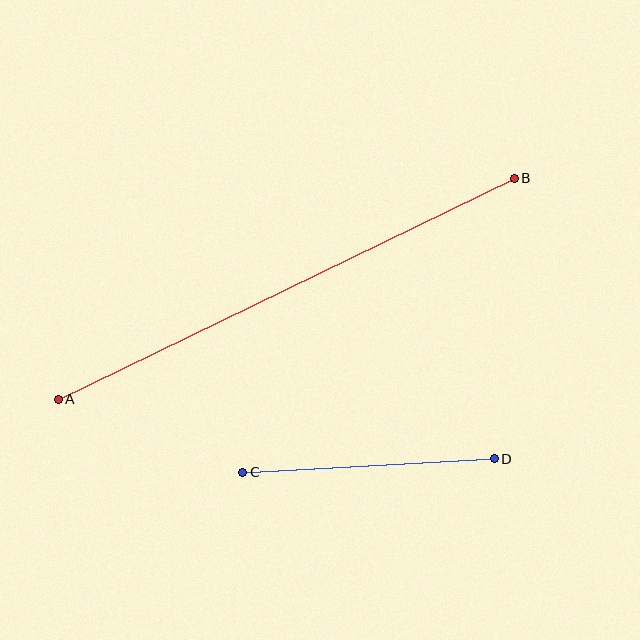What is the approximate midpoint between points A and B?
The midpoint is at approximately (286, 289) pixels.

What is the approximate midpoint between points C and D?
The midpoint is at approximately (368, 466) pixels.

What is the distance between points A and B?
The distance is approximately 506 pixels.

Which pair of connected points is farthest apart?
Points A and B are farthest apart.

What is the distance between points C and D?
The distance is approximately 252 pixels.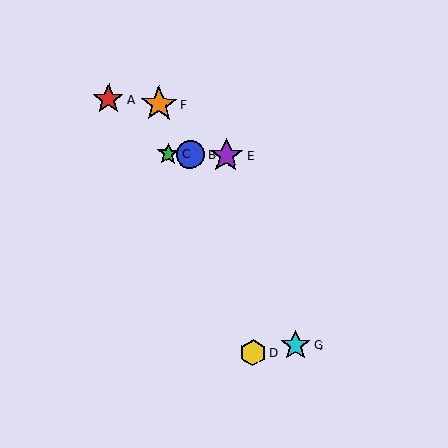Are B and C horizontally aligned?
Yes, both are at y≈154.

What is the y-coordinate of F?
Object F is at y≈104.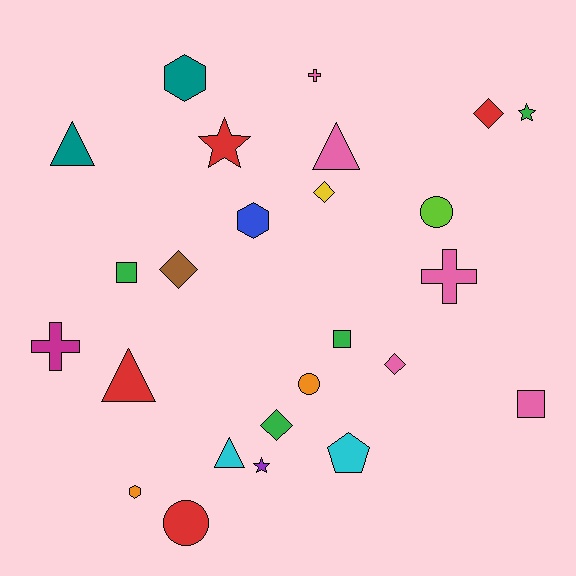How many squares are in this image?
There are 3 squares.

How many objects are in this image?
There are 25 objects.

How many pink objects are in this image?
There are 5 pink objects.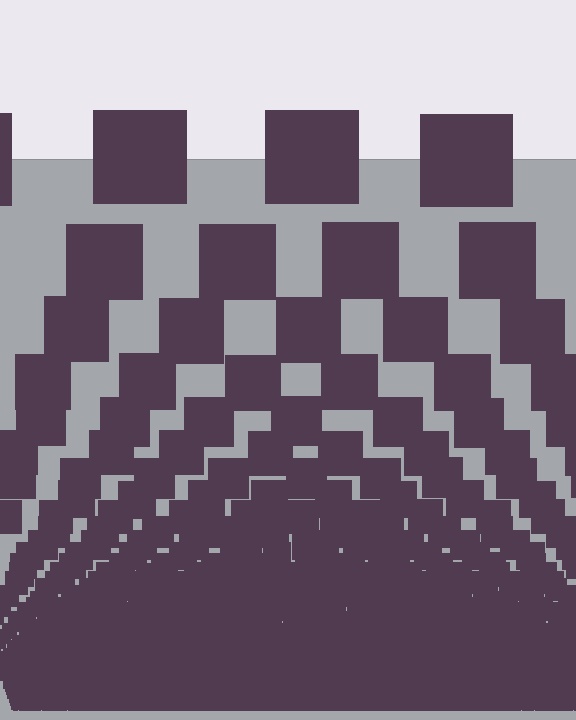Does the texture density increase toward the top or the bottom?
Density increases toward the bottom.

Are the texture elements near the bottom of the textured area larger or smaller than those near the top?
Smaller. The gradient is inverted — elements near the bottom are smaller and denser.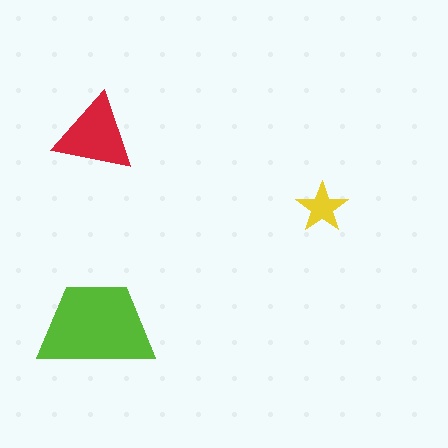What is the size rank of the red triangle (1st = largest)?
2nd.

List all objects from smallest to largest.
The yellow star, the red triangle, the lime trapezoid.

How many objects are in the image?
There are 3 objects in the image.